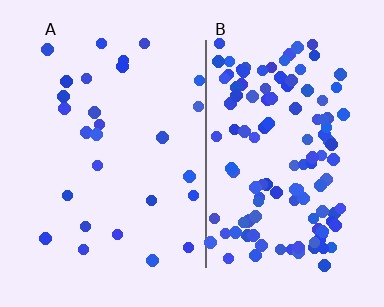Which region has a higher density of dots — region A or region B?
B (the right).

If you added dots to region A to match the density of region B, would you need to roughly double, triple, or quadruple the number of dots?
Approximately quadruple.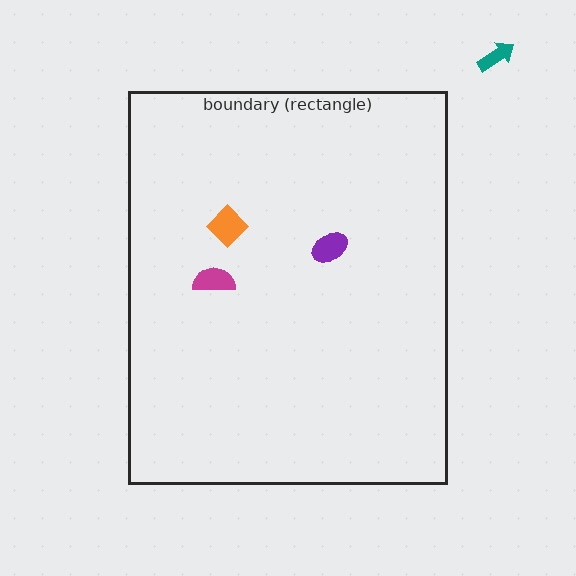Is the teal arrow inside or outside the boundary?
Outside.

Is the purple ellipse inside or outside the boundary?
Inside.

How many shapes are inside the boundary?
3 inside, 1 outside.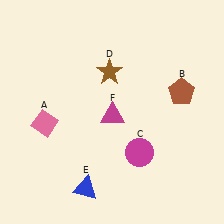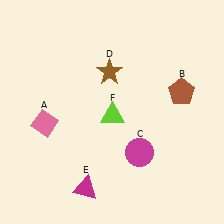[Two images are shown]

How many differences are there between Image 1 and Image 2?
There are 2 differences between the two images.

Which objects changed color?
E changed from blue to magenta. F changed from magenta to lime.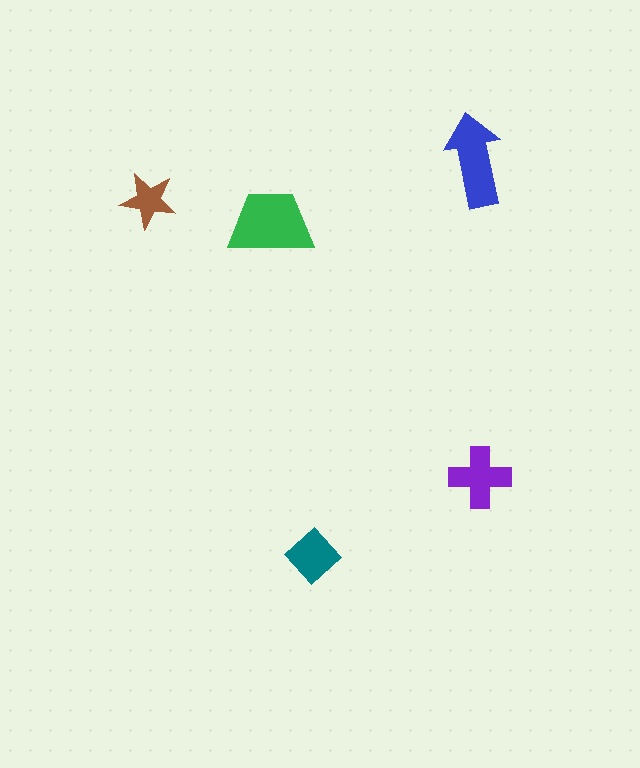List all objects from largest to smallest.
The green trapezoid, the blue arrow, the purple cross, the teal diamond, the brown star.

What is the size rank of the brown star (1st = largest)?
5th.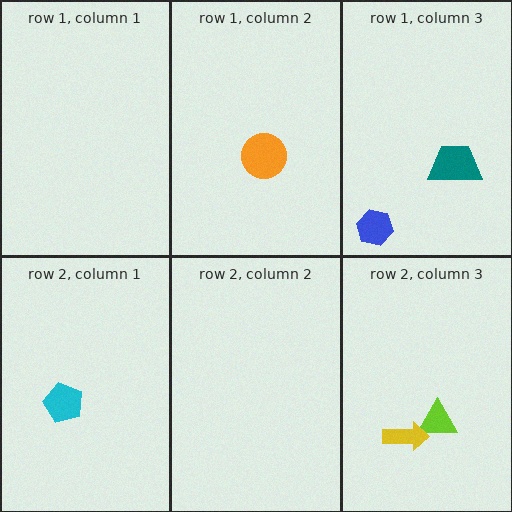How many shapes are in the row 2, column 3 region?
2.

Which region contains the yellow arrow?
The row 2, column 3 region.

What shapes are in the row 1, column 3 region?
The blue hexagon, the teal trapezoid.